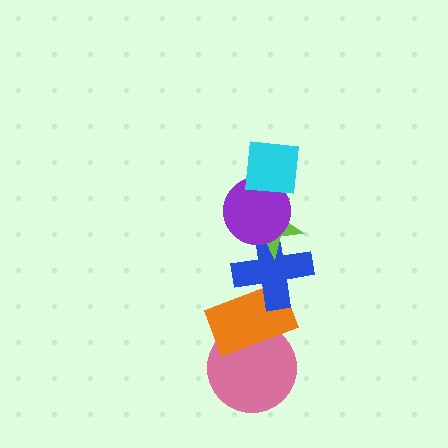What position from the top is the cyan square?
The cyan square is 1st from the top.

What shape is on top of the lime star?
The purple circle is on top of the lime star.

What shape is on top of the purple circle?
The cyan square is on top of the purple circle.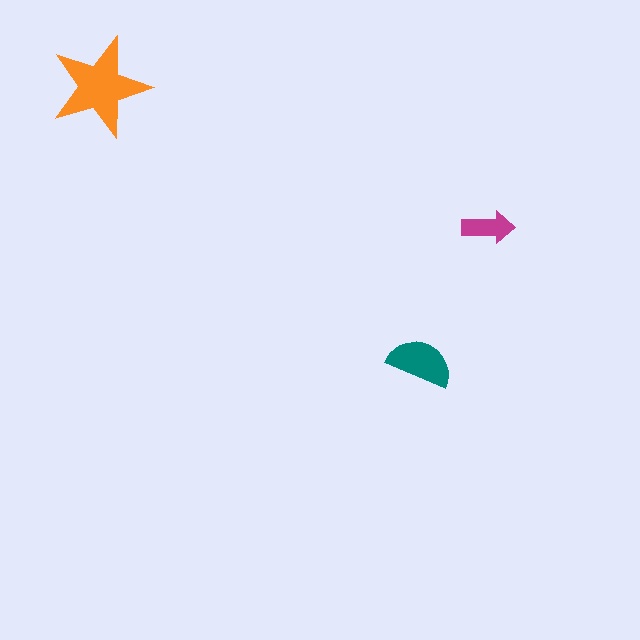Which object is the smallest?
The magenta arrow.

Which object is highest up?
The orange star is topmost.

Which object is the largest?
The orange star.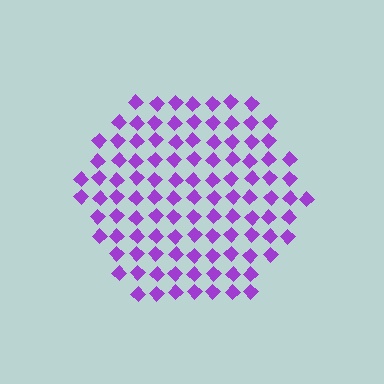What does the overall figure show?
The overall figure shows a hexagon.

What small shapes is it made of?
It is made of small diamonds.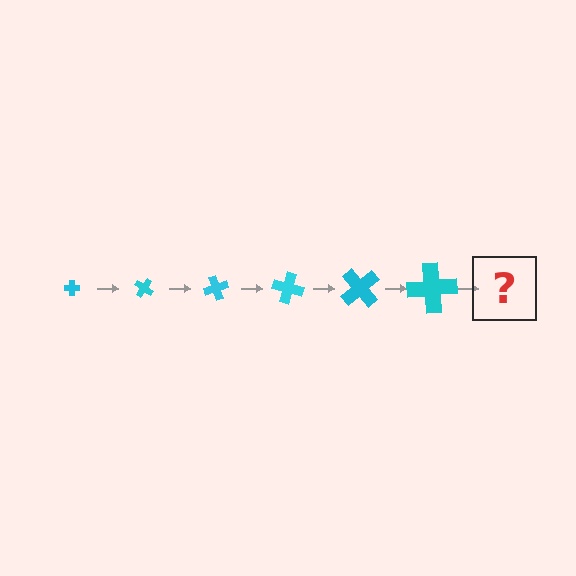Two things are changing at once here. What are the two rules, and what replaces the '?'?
The two rules are that the cross grows larger each step and it rotates 35 degrees each step. The '?' should be a cross, larger than the previous one and rotated 210 degrees from the start.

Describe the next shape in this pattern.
It should be a cross, larger than the previous one and rotated 210 degrees from the start.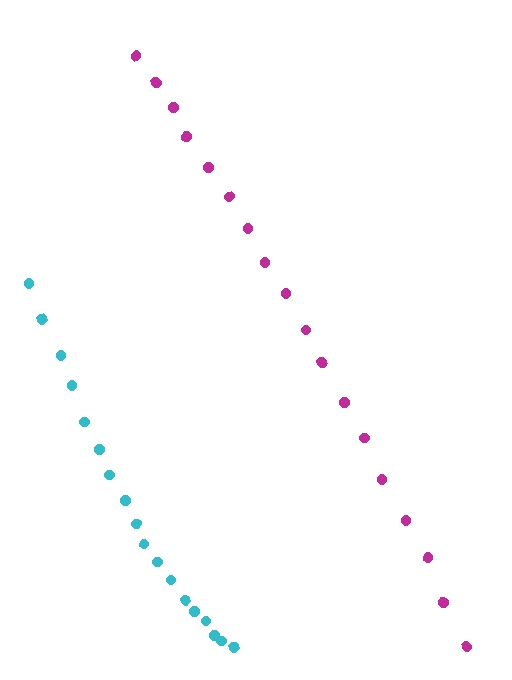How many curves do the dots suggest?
There are 2 distinct paths.